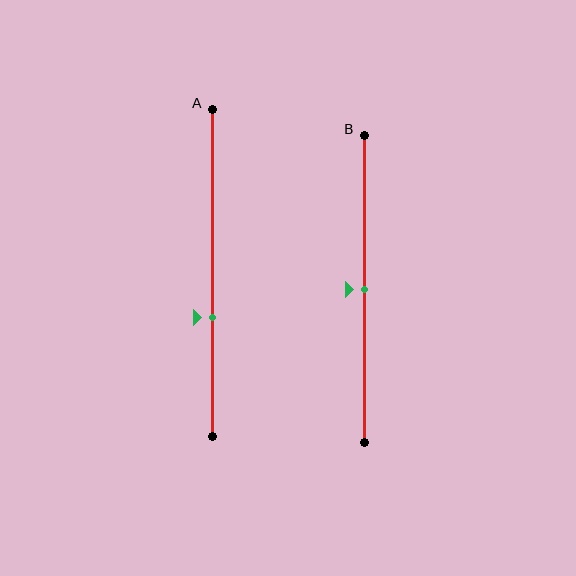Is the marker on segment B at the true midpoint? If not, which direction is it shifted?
Yes, the marker on segment B is at the true midpoint.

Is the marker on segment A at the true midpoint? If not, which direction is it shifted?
No, the marker on segment A is shifted downward by about 14% of the segment length.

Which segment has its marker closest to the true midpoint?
Segment B has its marker closest to the true midpoint.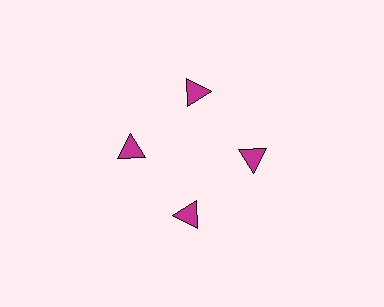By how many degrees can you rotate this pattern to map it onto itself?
The pattern maps onto itself every 90 degrees of rotation.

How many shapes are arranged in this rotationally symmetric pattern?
There are 4 shapes, arranged in 4 groups of 1.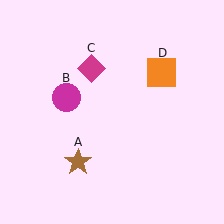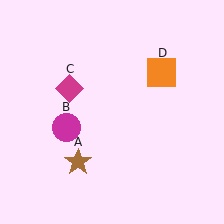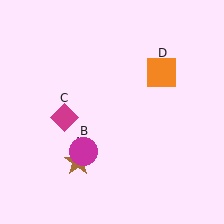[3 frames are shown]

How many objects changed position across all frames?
2 objects changed position: magenta circle (object B), magenta diamond (object C).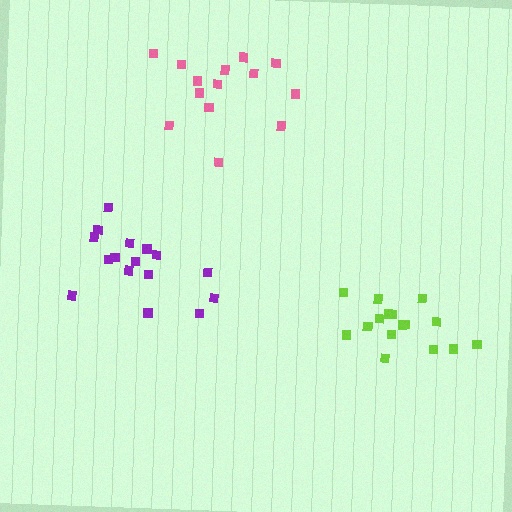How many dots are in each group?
Group 1: 16 dots, Group 2: 16 dots, Group 3: 14 dots (46 total).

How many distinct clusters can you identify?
There are 3 distinct clusters.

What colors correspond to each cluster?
The clusters are colored: lime, purple, pink.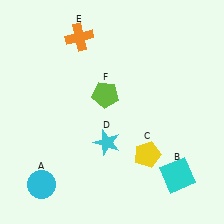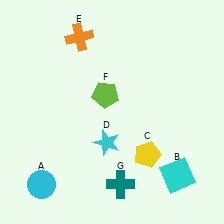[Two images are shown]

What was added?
A teal cross (G) was added in Image 2.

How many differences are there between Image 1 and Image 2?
There is 1 difference between the two images.